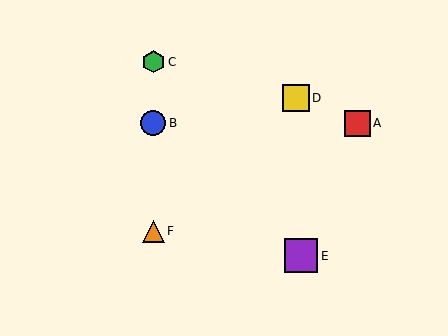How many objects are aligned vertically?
3 objects (B, C, F) are aligned vertically.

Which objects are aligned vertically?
Objects B, C, F are aligned vertically.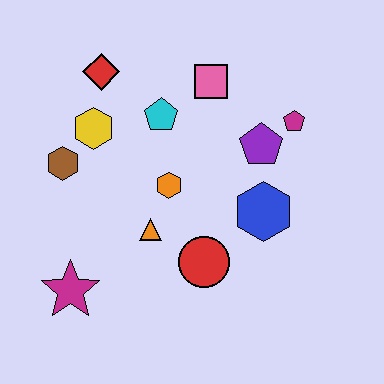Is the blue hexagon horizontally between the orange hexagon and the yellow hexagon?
No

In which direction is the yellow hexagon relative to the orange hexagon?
The yellow hexagon is to the left of the orange hexagon.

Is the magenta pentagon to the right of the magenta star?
Yes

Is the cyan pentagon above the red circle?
Yes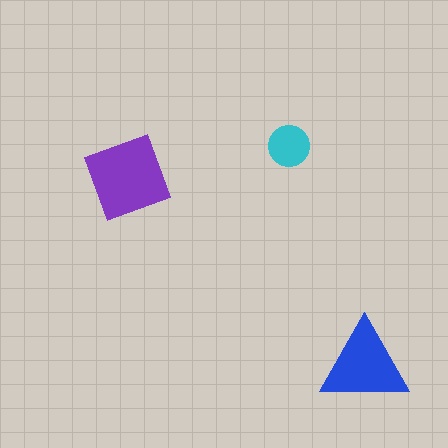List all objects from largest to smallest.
The purple square, the blue triangle, the cyan circle.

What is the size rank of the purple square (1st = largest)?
1st.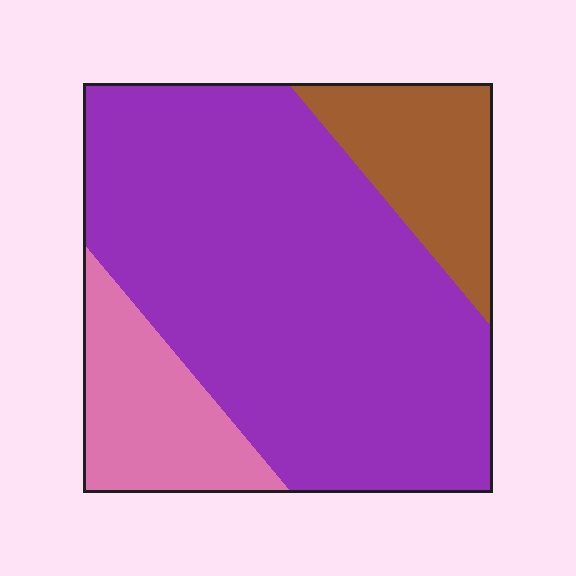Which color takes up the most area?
Purple, at roughly 70%.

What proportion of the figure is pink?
Pink takes up about one sixth (1/6) of the figure.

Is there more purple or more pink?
Purple.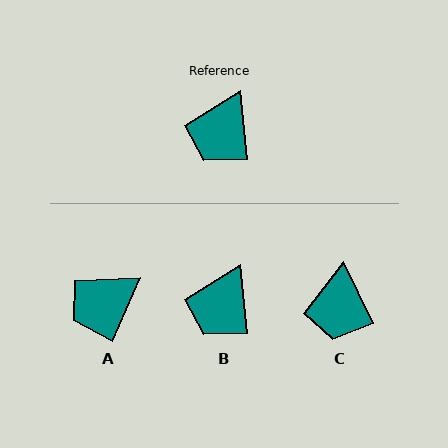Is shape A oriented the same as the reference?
No, it is off by about 29 degrees.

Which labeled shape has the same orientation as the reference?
B.